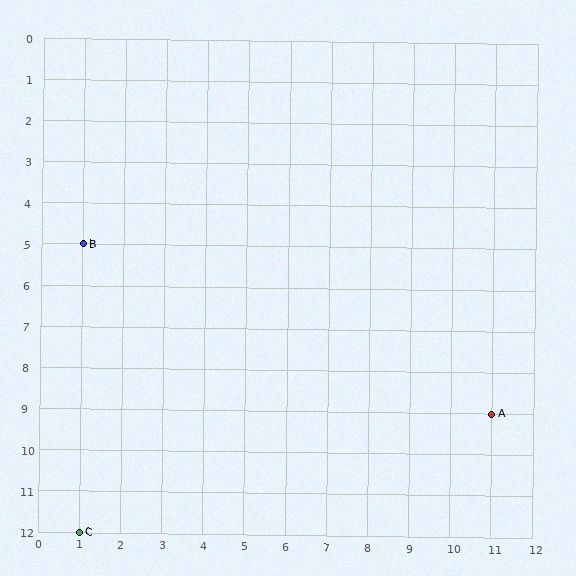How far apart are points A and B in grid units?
Points A and B are 10 columns and 4 rows apart (about 10.8 grid units diagonally).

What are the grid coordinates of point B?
Point B is at grid coordinates (1, 5).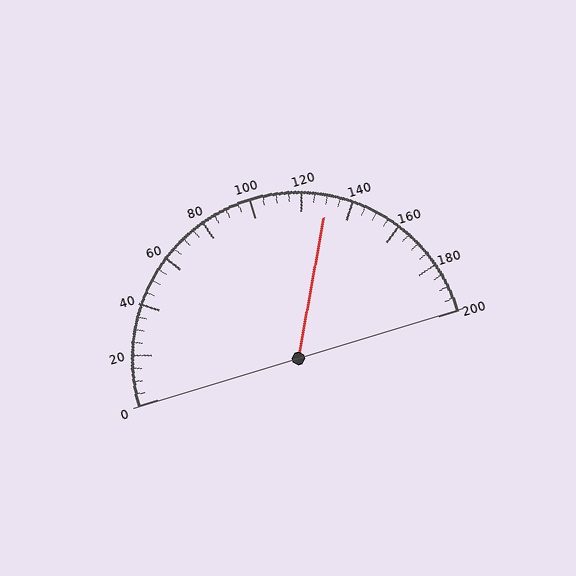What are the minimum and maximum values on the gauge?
The gauge ranges from 0 to 200.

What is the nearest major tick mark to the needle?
The nearest major tick mark is 120.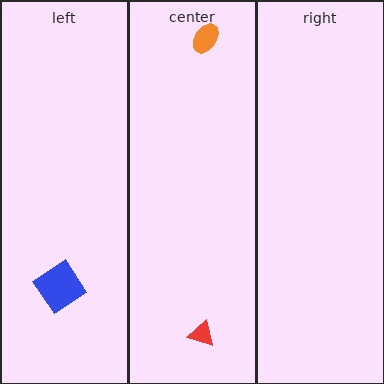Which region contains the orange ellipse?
The center region.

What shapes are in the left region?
The blue diamond.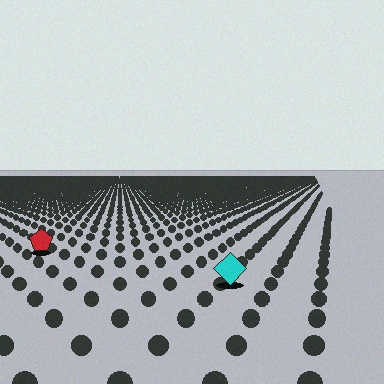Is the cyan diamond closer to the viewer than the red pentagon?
Yes. The cyan diamond is closer — you can tell from the texture gradient: the ground texture is coarser near it.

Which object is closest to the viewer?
The cyan diamond is closest. The texture marks near it are larger and more spread out.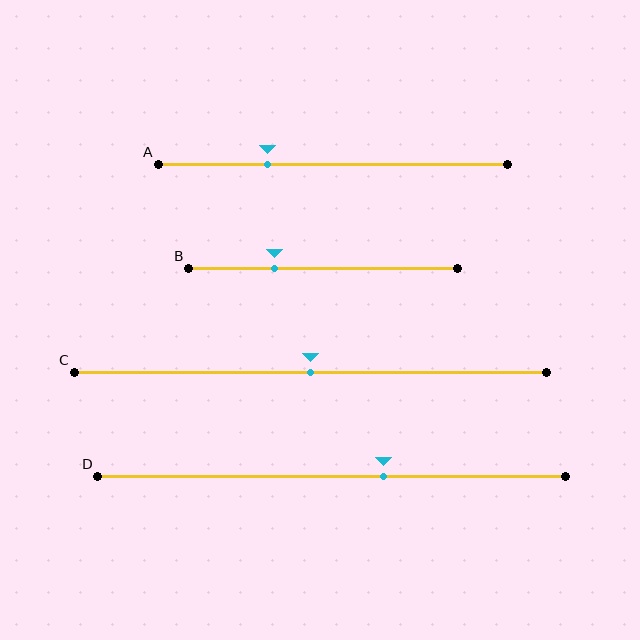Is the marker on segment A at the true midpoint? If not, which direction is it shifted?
No, the marker on segment A is shifted to the left by about 19% of the segment length.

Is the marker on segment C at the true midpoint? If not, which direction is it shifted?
Yes, the marker on segment C is at the true midpoint.